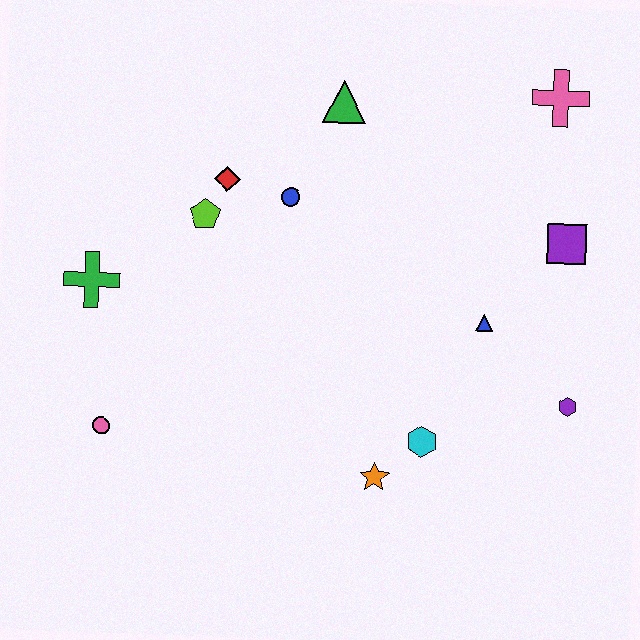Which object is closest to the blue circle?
The red diamond is closest to the blue circle.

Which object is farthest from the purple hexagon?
The green cross is farthest from the purple hexagon.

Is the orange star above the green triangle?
No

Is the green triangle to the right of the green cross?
Yes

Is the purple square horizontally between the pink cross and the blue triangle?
No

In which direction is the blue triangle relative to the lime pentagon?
The blue triangle is to the right of the lime pentagon.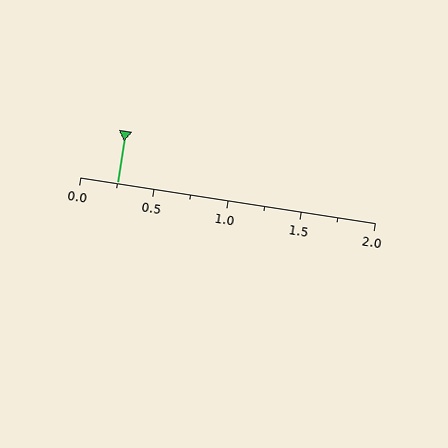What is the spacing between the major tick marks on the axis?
The major ticks are spaced 0.5 apart.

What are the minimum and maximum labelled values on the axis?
The axis runs from 0.0 to 2.0.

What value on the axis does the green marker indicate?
The marker indicates approximately 0.25.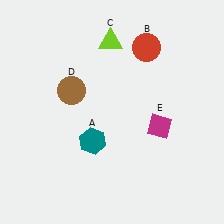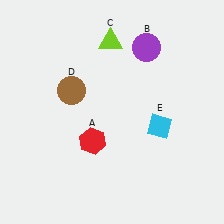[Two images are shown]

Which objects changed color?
A changed from teal to red. B changed from red to purple. E changed from magenta to cyan.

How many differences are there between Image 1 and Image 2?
There are 3 differences between the two images.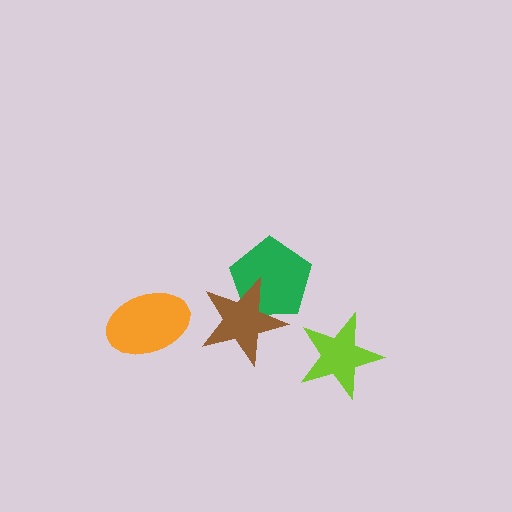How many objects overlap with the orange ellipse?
0 objects overlap with the orange ellipse.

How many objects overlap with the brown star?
1 object overlaps with the brown star.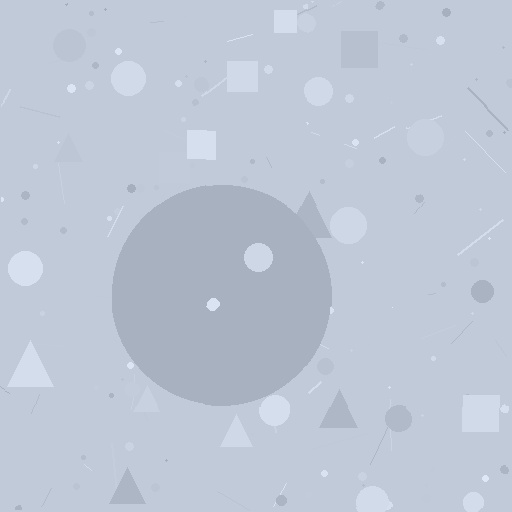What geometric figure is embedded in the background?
A circle is embedded in the background.